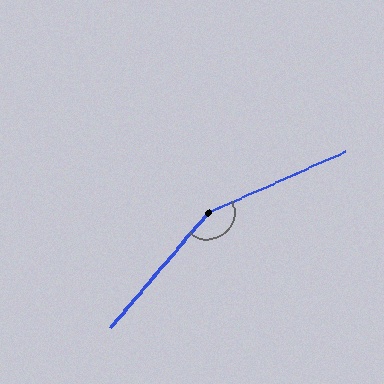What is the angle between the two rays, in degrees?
Approximately 154 degrees.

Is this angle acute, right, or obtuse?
It is obtuse.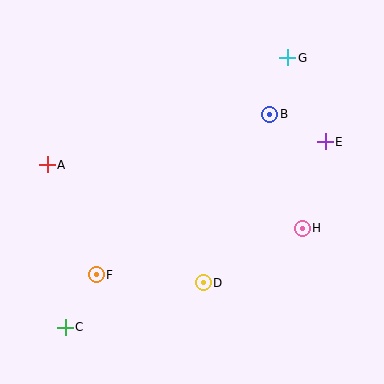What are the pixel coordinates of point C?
Point C is at (65, 327).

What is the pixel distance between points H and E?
The distance between H and E is 90 pixels.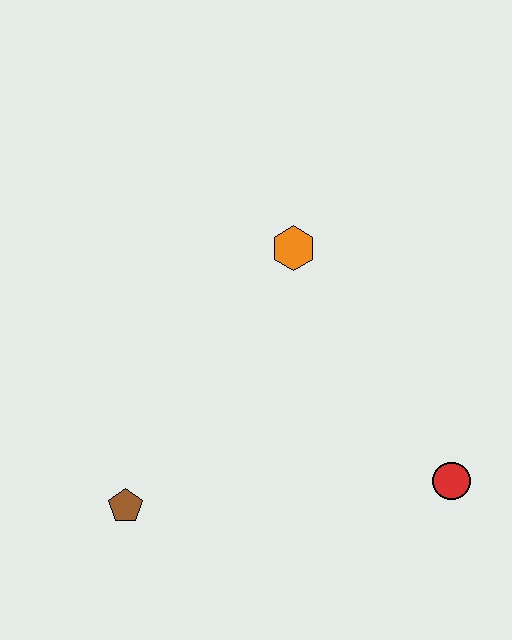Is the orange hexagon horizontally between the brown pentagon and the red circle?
Yes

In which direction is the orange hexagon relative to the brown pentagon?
The orange hexagon is above the brown pentagon.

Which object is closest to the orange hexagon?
The red circle is closest to the orange hexagon.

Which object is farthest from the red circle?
The brown pentagon is farthest from the red circle.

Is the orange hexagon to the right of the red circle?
No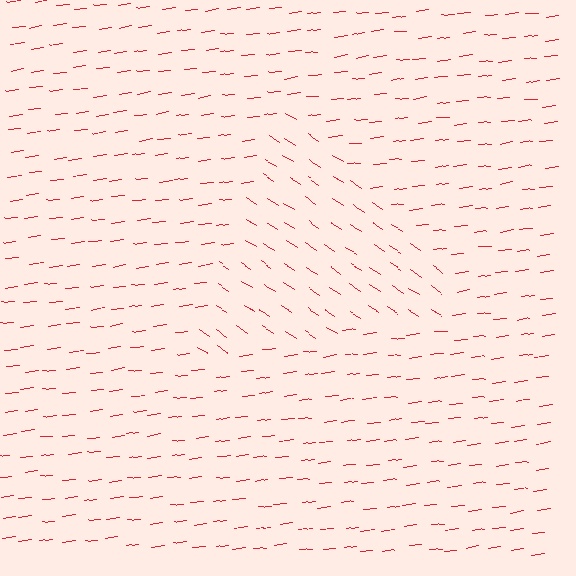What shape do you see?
I see a triangle.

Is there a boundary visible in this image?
Yes, there is a texture boundary formed by a change in line orientation.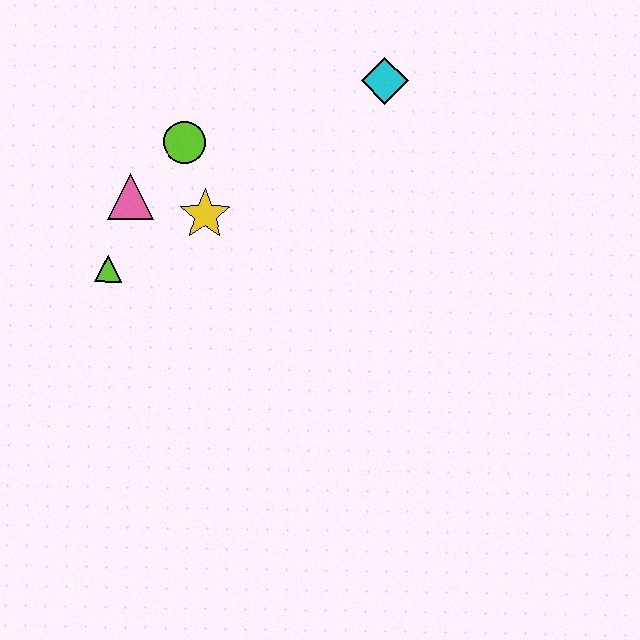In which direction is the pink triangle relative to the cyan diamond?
The pink triangle is to the left of the cyan diamond.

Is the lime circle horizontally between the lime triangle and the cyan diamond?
Yes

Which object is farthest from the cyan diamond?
The lime triangle is farthest from the cyan diamond.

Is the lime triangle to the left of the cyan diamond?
Yes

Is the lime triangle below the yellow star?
Yes